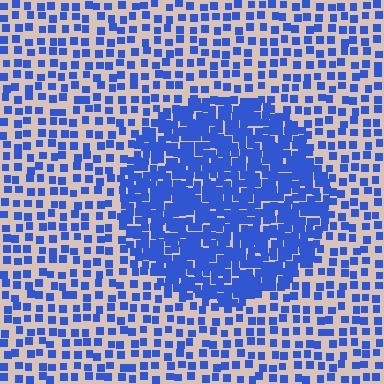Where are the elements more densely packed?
The elements are more densely packed inside the circle boundary.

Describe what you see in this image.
The image contains small blue elements arranged at two different densities. A circle-shaped region is visible where the elements are more densely packed than the surrounding area.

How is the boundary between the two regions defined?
The boundary is defined by a change in element density (approximately 2.4x ratio). All elements are the same color, size, and shape.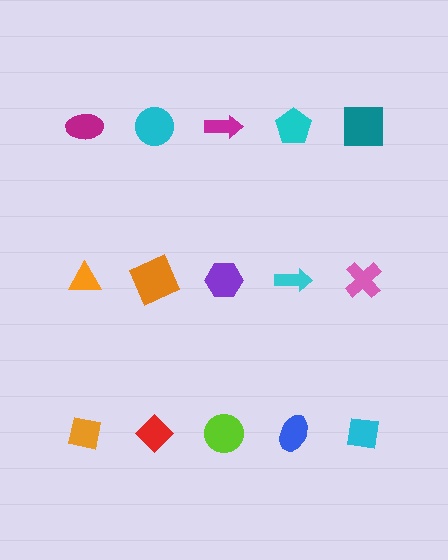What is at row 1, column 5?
A teal square.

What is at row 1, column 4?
A cyan pentagon.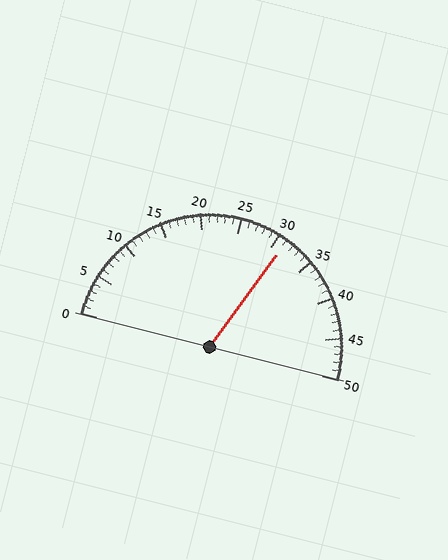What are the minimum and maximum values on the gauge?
The gauge ranges from 0 to 50.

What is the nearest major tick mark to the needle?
The nearest major tick mark is 30.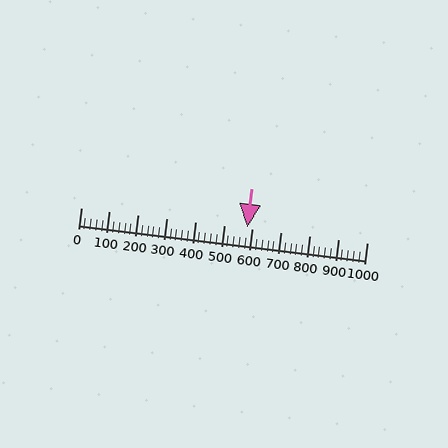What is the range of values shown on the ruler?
The ruler shows values from 0 to 1000.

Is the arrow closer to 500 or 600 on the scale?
The arrow is closer to 600.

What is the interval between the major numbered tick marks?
The major tick marks are spaced 100 units apart.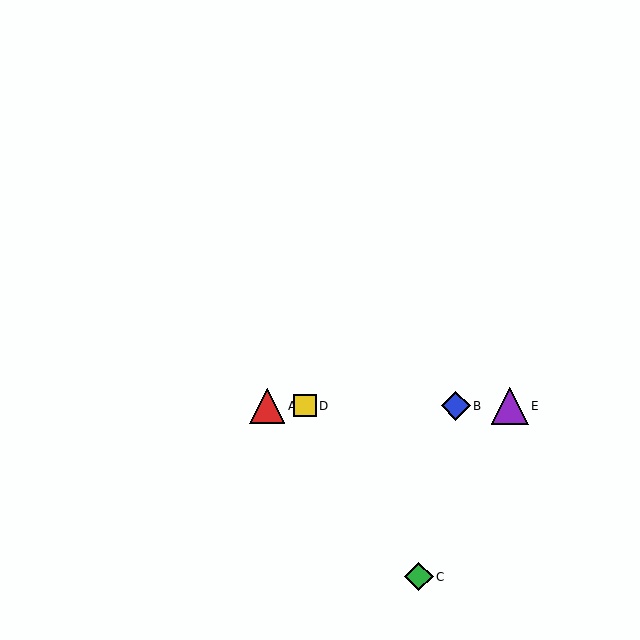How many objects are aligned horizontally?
4 objects (A, B, D, E) are aligned horizontally.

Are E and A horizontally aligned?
Yes, both are at y≈406.